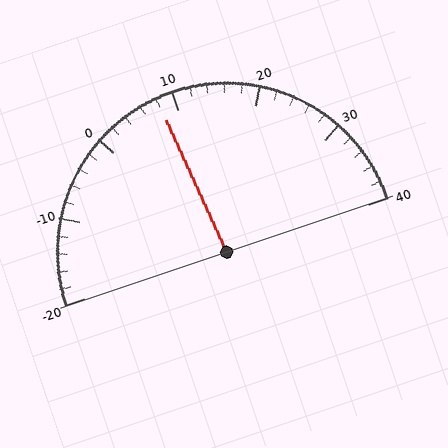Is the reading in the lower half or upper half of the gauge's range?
The reading is in the lower half of the range (-20 to 40).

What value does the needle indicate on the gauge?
The needle indicates approximately 8.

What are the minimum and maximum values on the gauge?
The gauge ranges from -20 to 40.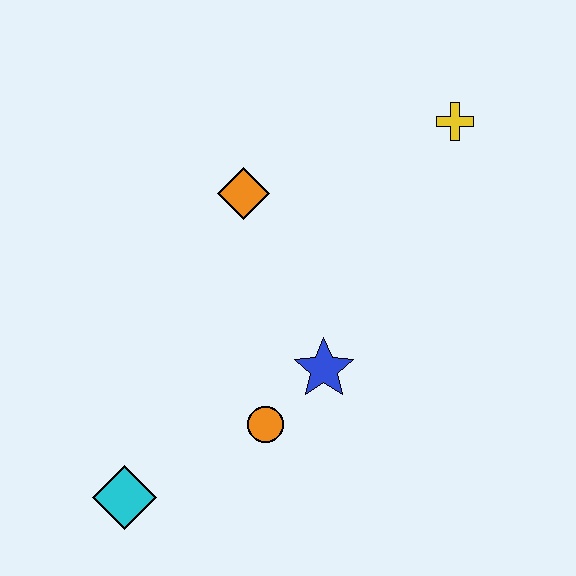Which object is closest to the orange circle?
The blue star is closest to the orange circle.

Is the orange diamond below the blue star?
No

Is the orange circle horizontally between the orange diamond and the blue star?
Yes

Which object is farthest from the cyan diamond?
The yellow cross is farthest from the cyan diamond.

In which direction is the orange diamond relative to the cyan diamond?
The orange diamond is above the cyan diamond.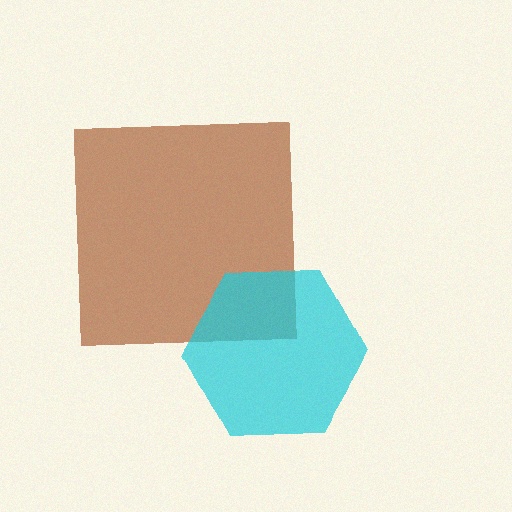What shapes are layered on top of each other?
The layered shapes are: a brown square, a cyan hexagon.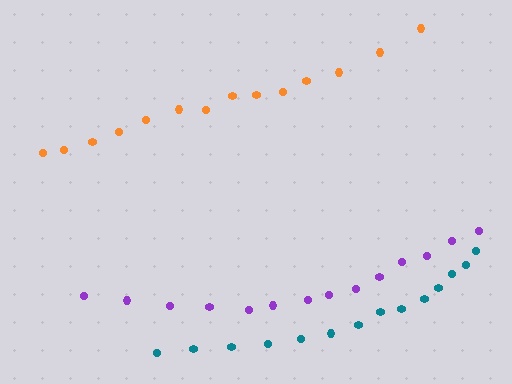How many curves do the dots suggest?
There are 3 distinct paths.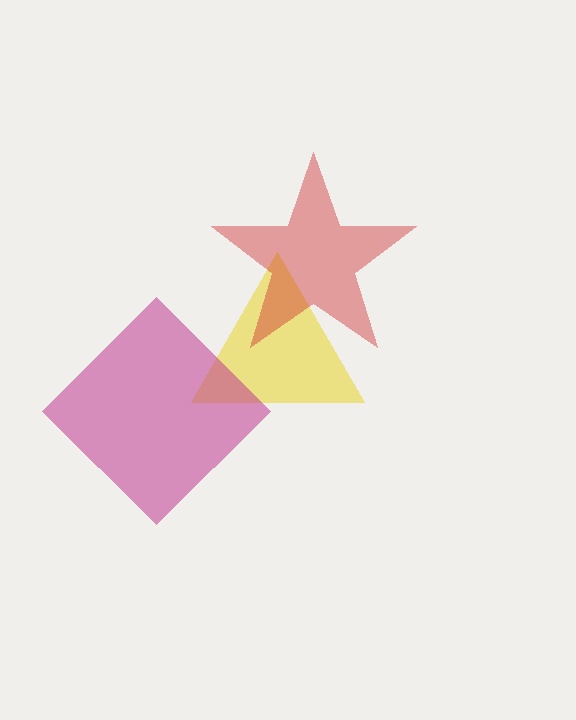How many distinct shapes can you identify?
There are 3 distinct shapes: a yellow triangle, a red star, a magenta diamond.